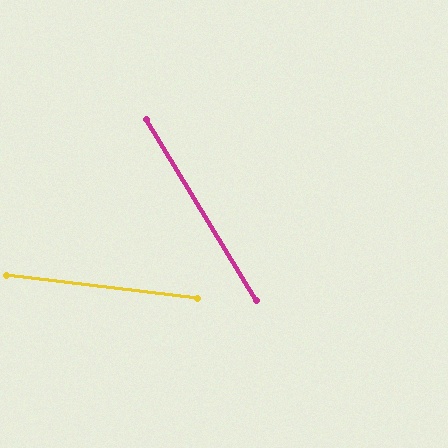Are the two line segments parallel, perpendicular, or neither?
Neither parallel nor perpendicular — they differ by about 52°.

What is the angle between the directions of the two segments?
Approximately 52 degrees.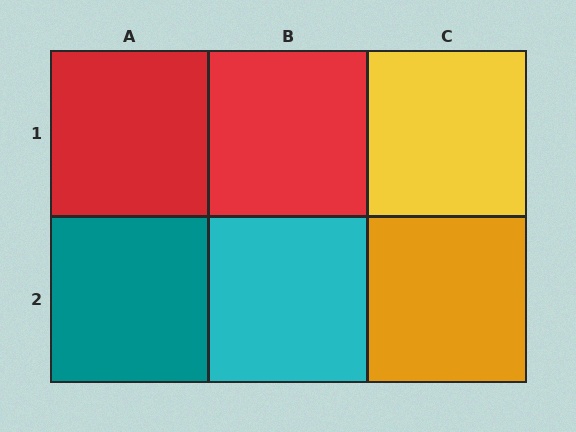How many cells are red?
2 cells are red.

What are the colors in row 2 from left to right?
Teal, cyan, orange.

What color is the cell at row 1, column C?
Yellow.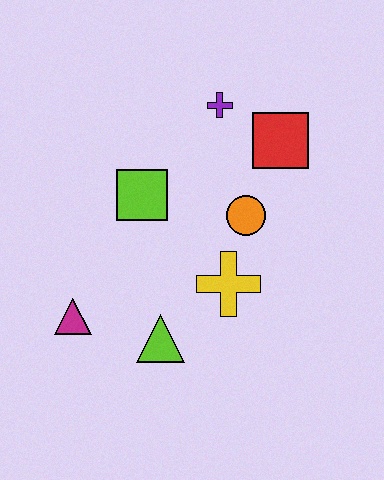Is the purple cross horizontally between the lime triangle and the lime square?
No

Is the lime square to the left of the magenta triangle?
No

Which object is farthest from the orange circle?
The magenta triangle is farthest from the orange circle.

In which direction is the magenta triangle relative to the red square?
The magenta triangle is to the left of the red square.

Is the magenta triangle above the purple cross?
No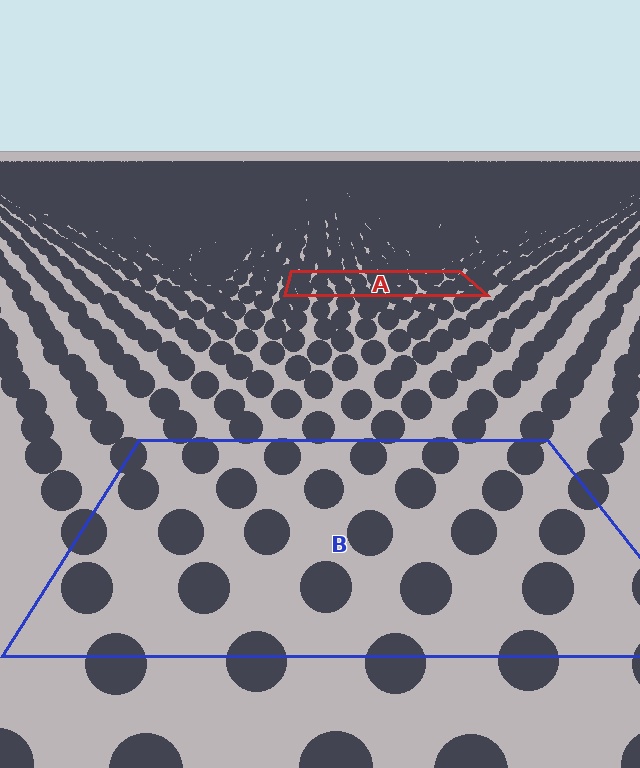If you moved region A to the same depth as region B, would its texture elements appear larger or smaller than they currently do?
They would appear larger. At a closer depth, the same texture elements are projected at a bigger on-screen size.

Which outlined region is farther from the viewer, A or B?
Region A is farther from the viewer — the texture elements inside it appear smaller and more densely packed.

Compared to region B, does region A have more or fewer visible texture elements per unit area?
Region A has more texture elements per unit area — they are packed more densely because it is farther away.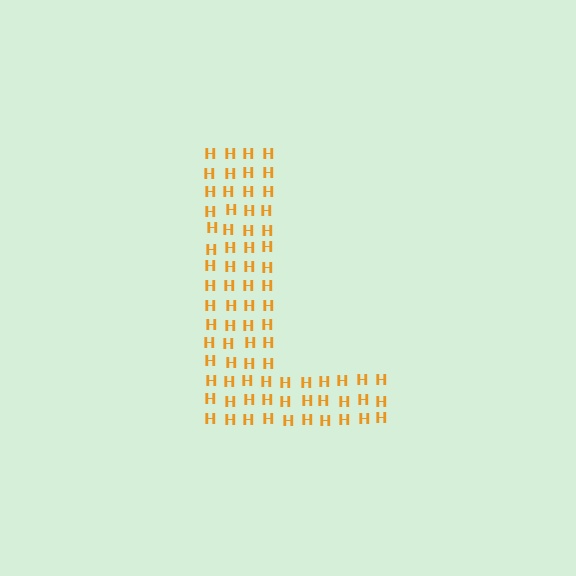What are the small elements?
The small elements are letter H's.